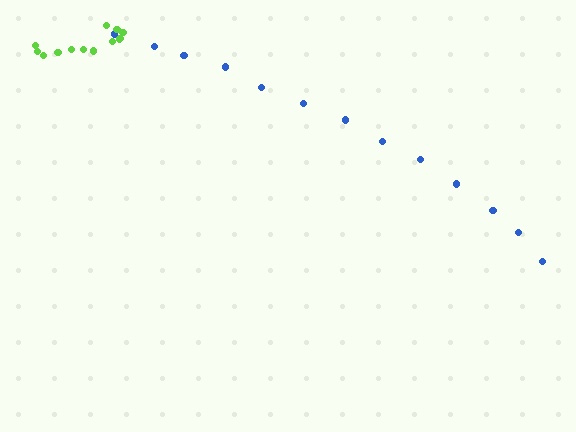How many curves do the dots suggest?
There are 2 distinct paths.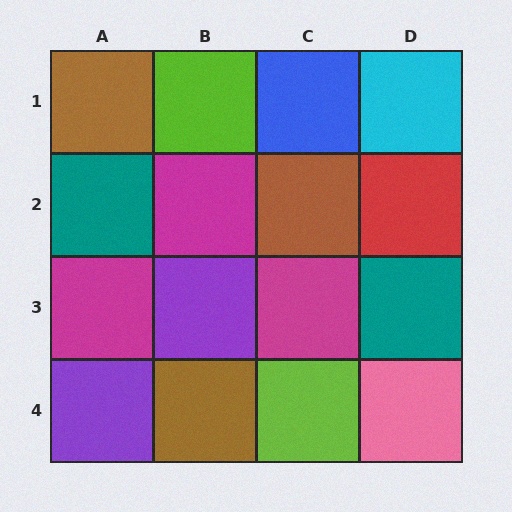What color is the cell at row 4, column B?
Brown.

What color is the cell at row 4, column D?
Pink.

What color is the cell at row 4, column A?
Purple.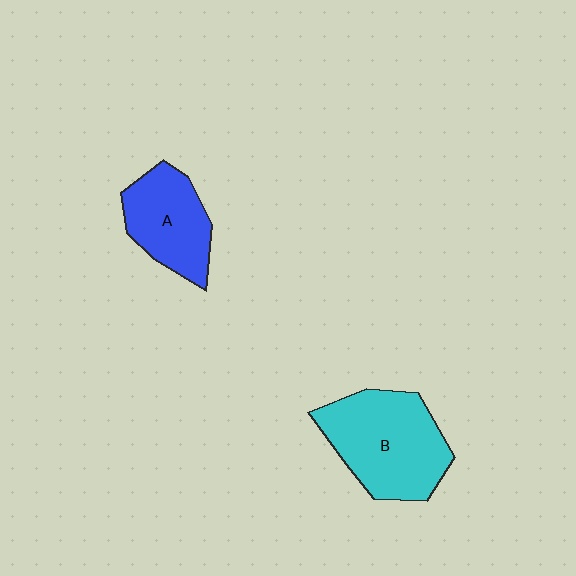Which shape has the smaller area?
Shape A (blue).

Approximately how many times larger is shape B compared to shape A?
Approximately 1.5 times.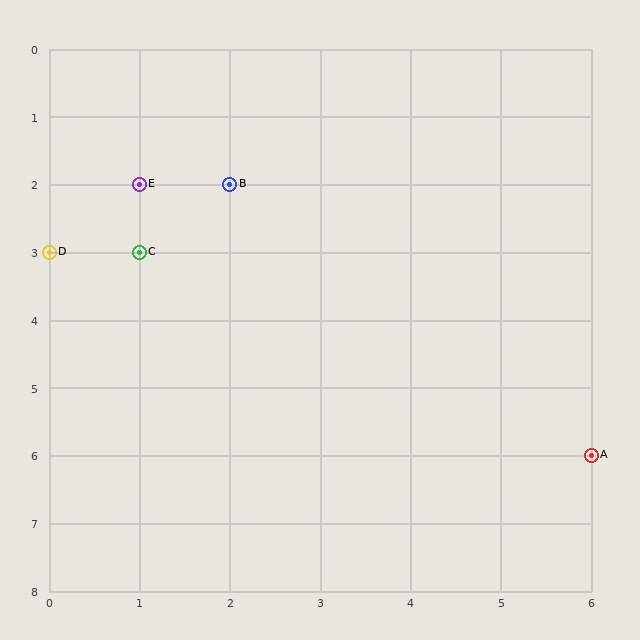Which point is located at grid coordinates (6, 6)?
Point A is at (6, 6).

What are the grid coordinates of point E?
Point E is at grid coordinates (1, 2).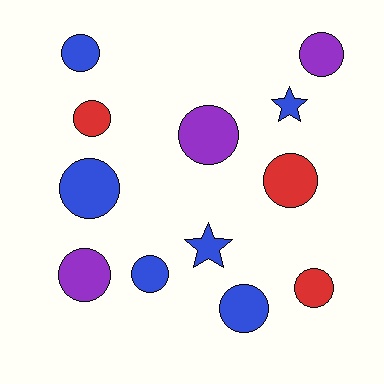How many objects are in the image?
There are 12 objects.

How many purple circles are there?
There are 3 purple circles.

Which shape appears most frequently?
Circle, with 10 objects.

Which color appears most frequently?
Blue, with 6 objects.